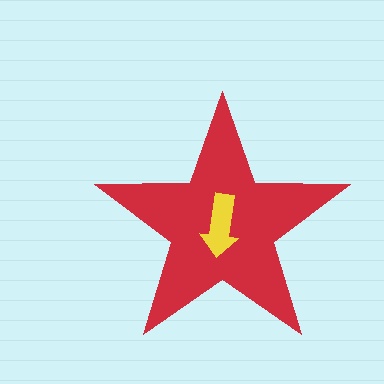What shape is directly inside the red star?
The yellow arrow.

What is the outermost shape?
The red star.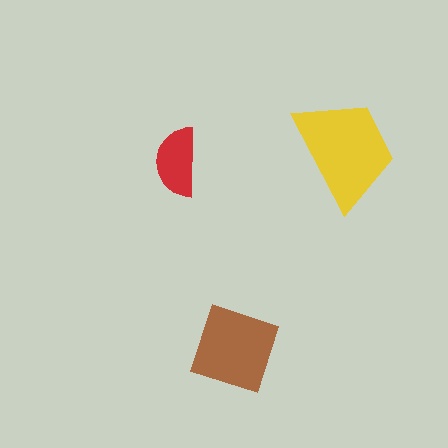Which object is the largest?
The yellow trapezoid.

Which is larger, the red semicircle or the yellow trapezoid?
The yellow trapezoid.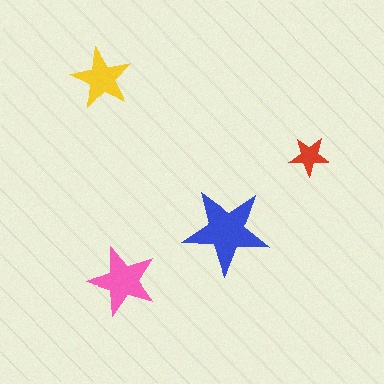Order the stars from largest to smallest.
the blue one, the pink one, the yellow one, the red one.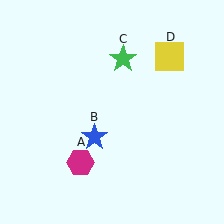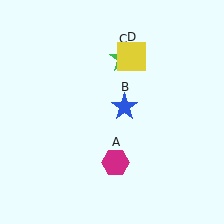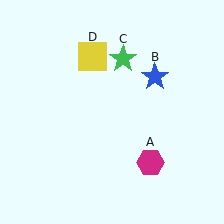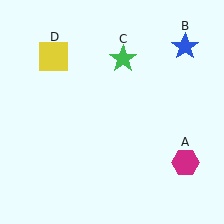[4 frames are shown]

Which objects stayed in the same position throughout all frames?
Green star (object C) remained stationary.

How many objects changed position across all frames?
3 objects changed position: magenta hexagon (object A), blue star (object B), yellow square (object D).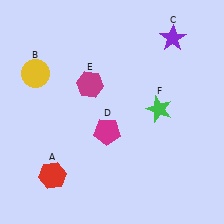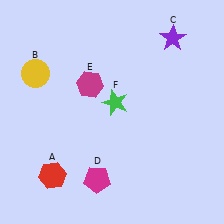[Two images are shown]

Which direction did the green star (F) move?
The green star (F) moved left.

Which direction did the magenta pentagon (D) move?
The magenta pentagon (D) moved down.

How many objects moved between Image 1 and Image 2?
2 objects moved between the two images.